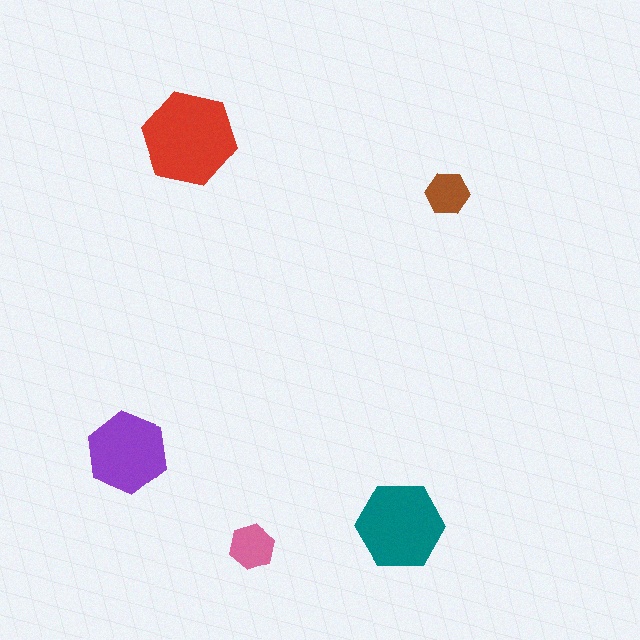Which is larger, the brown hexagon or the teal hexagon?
The teal one.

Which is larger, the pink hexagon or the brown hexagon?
The pink one.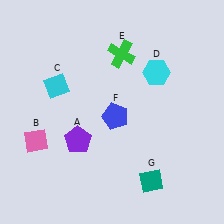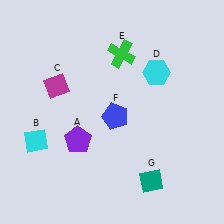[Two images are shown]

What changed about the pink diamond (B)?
In Image 1, B is pink. In Image 2, it changed to cyan.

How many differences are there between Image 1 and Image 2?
There are 2 differences between the two images.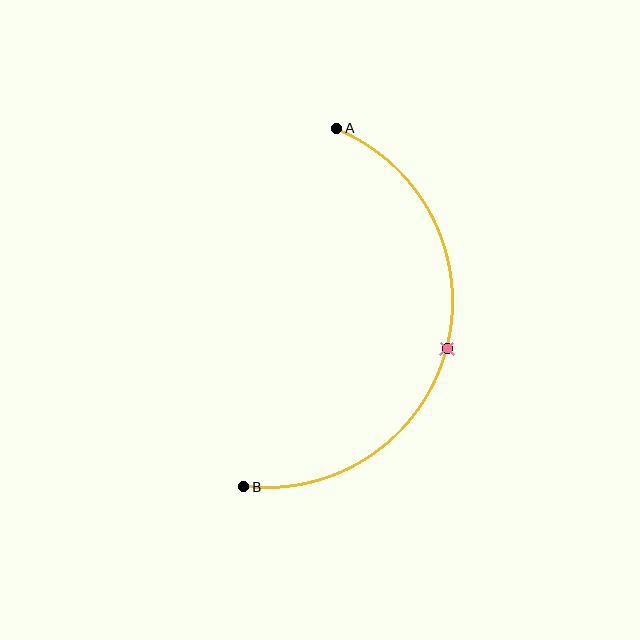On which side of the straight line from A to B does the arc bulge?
The arc bulges to the right of the straight line connecting A and B.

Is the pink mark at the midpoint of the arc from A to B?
Yes. The pink mark lies on the arc at equal arc-length from both A and B — it is the arc midpoint.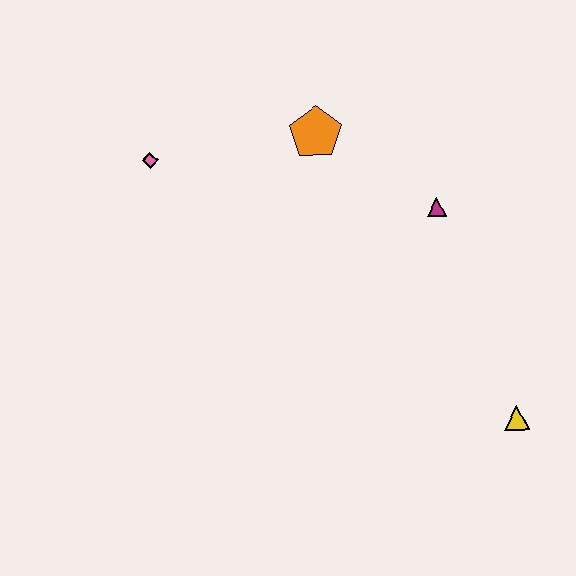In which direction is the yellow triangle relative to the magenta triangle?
The yellow triangle is below the magenta triangle.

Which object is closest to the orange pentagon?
The magenta triangle is closest to the orange pentagon.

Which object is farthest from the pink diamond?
The yellow triangle is farthest from the pink diamond.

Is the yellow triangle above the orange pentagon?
No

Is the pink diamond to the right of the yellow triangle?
No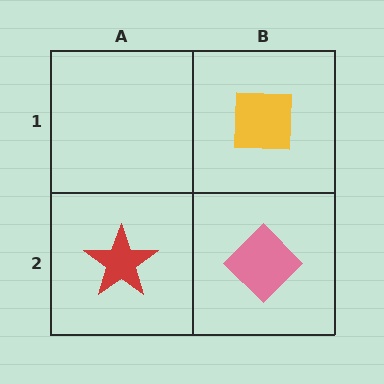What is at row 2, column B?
A pink diamond.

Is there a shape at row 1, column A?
No, that cell is empty.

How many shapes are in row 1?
1 shape.